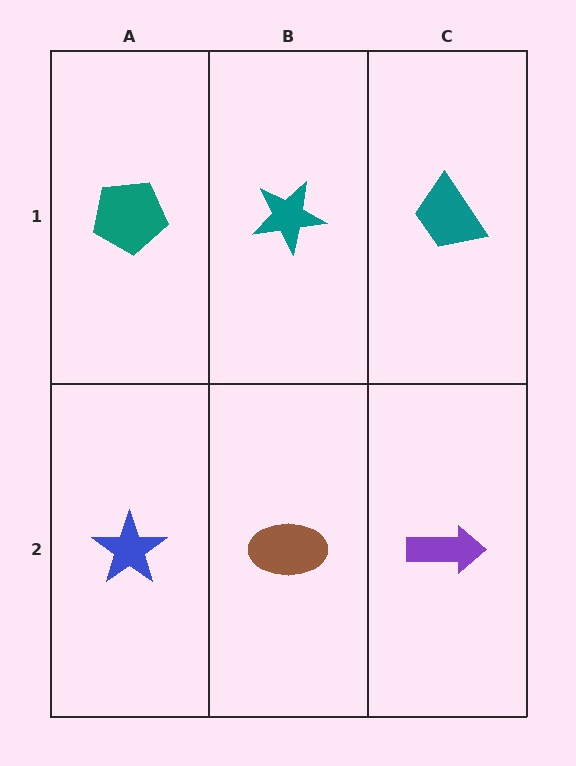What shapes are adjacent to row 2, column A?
A teal pentagon (row 1, column A), a brown ellipse (row 2, column B).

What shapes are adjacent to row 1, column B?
A brown ellipse (row 2, column B), a teal pentagon (row 1, column A), a teal trapezoid (row 1, column C).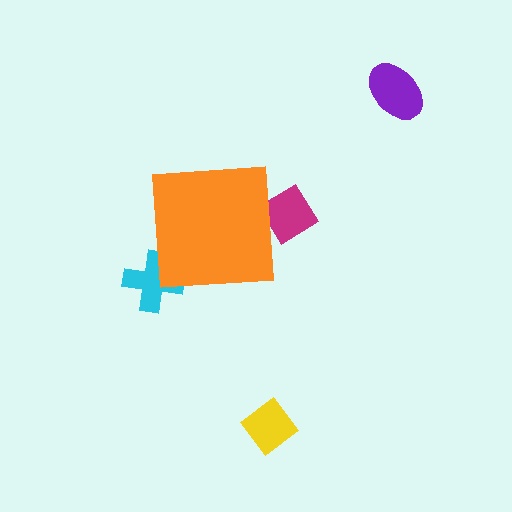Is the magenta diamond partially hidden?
Yes, the magenta diamond is partially hidden behind the orange square.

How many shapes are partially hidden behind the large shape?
2 shapes are partially hidden.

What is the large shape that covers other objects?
An orange square.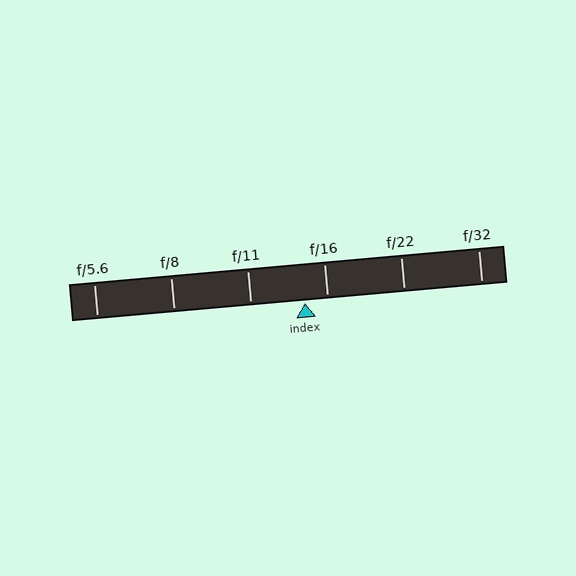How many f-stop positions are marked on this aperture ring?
There are 6 f-stop positions marked.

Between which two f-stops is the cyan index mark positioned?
The index mark is between f/11 and f/16.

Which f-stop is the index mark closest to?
The index mark is closest to f/16.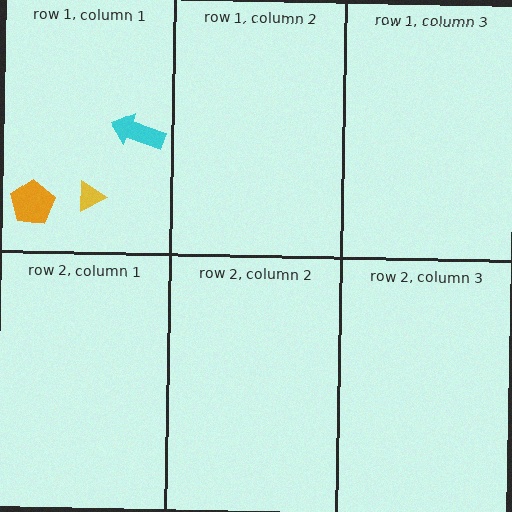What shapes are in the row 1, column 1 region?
The yellow triangle, the cyan arrow, the orange pentagon.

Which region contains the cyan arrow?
The row 1, column 1 region.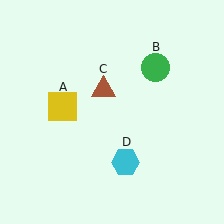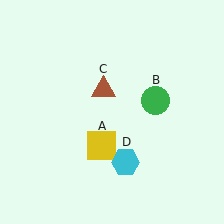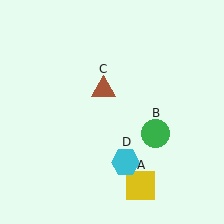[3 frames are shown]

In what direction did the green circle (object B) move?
The green circle (object B) moved down.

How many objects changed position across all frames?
2 objects changed position: yellow square (object A), green circle (object B).